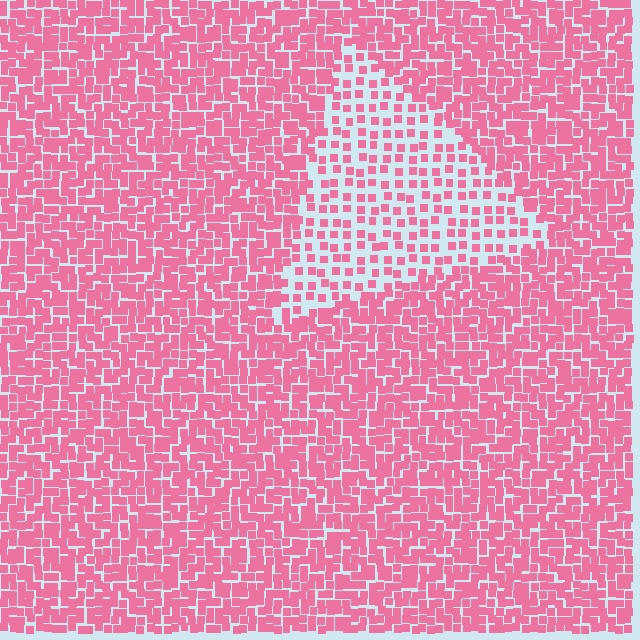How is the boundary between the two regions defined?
The boundary is defined by a change in element density (approximately 2.2x ratio). All elements are the same color, size, and shape.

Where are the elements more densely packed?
The elements are more densely packed outside the triangle boundary.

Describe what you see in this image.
The image contains small pink elements arranged at two different densities. A triangle-shaped region is visible where the elements are less densely packed than the surrounding area.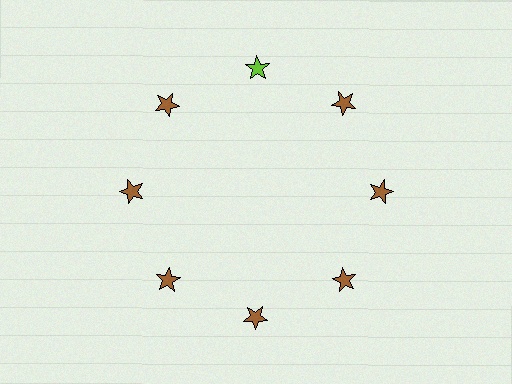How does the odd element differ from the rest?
It has a different color: lime instead of brown.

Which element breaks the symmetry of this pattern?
The lime star at roughly the 12 o'clock position breaks the symmetry. All other shapes are brown stars.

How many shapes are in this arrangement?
There are 8 shapes arranged in a ring pattern.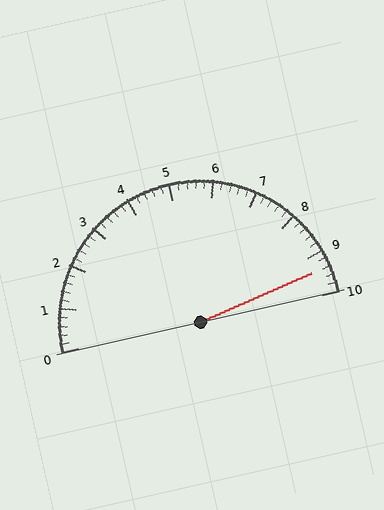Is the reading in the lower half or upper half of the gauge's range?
The reading is in the upper half of the range (0 to 10).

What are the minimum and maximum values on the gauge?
The gauge ranges from 0 to 10.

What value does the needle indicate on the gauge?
The needle indicates approximately 9.4.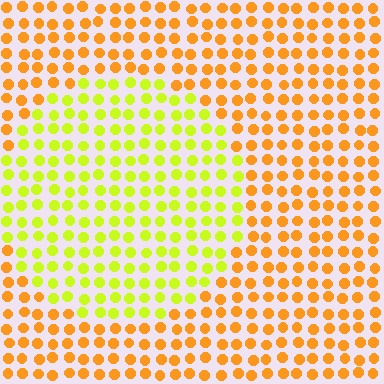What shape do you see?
I see a circle.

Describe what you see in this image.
The image is filled with small orange elements in a uniform arrangement. A circle-shaped region is visible where the elements are tinted to a slightly different hue, forming a subtle color boundary.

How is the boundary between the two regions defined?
The boundary is defined purely by a slight shift in hue (about 41 degrees). Spacing, size, and orientation are identical on both sides.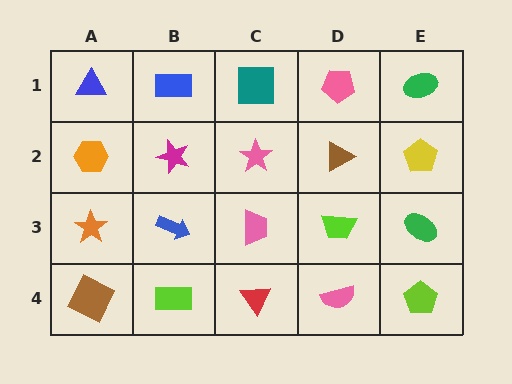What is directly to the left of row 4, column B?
A brown square.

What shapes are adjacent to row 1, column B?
A magenta star (row 2, column B), a blue triangle (row 1, column A), a teal square (row 1, column C).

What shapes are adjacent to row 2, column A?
A blue triangle (row 1, column A), an orange star (row 3, column A), a magenta star (row 2, column B).